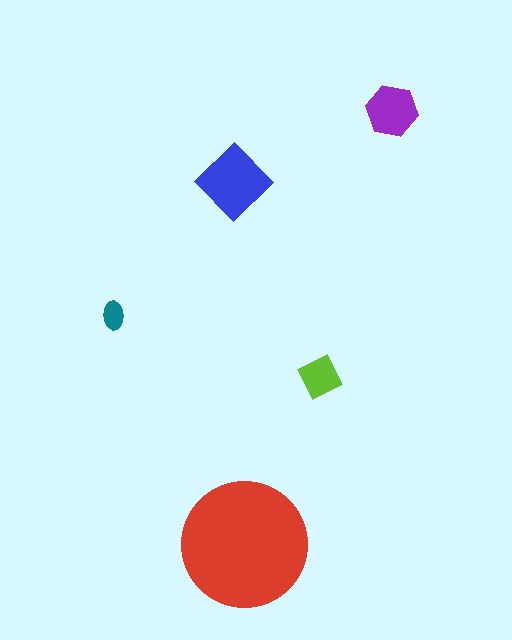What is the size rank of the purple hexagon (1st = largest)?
3rd.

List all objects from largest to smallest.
The red circle, the blue diamond, the purple hexagon, the lime square, the teal ellipse.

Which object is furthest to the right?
The purple hexagon is rightmost.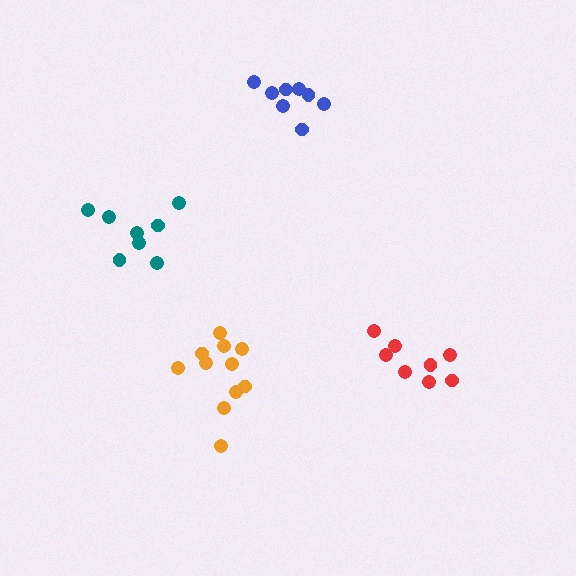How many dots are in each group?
Group 1: 11 dots, Group 2: 8 dots, Group 3: 8 dots, Group 4: 8 dots (35 total).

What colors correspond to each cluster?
The clusters are colored: orange, red, teal, blue.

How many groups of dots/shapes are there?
There are 4 groups.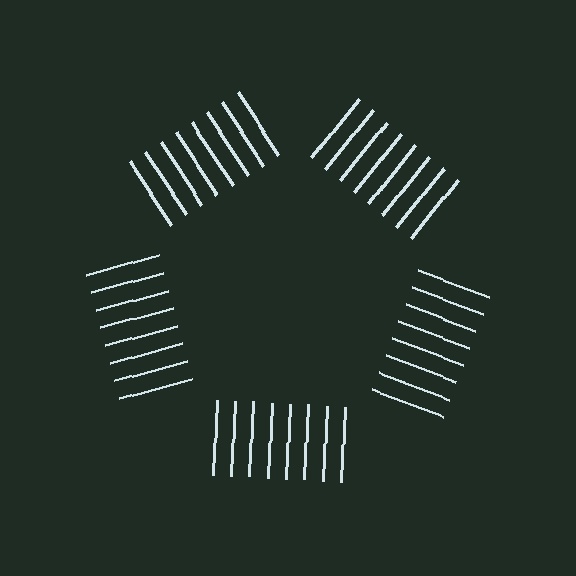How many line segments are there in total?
40 — 8 along each of the 5 edges.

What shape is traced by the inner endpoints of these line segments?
An illusory pentagon — the line segments terminate on its edges but no continuous stroke is drawn.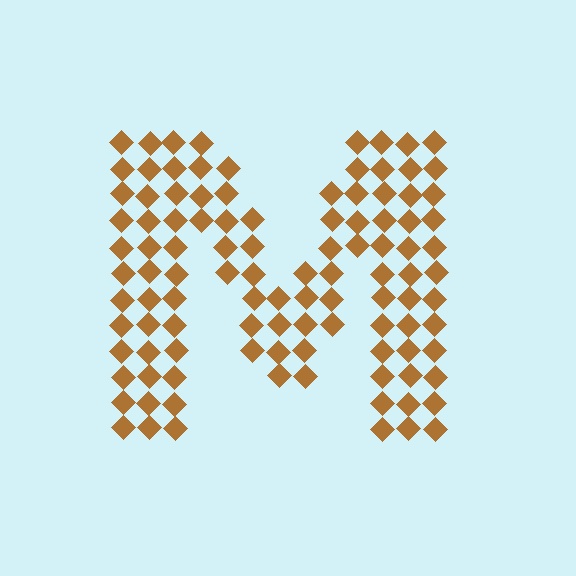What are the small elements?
The small elements are diamonds.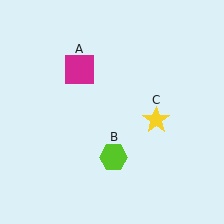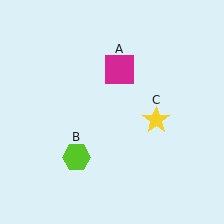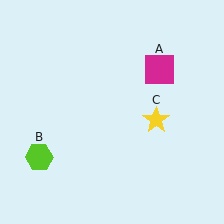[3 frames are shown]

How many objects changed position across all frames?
2 objects changed position: magenta square (object A), lime hexagon (object B).